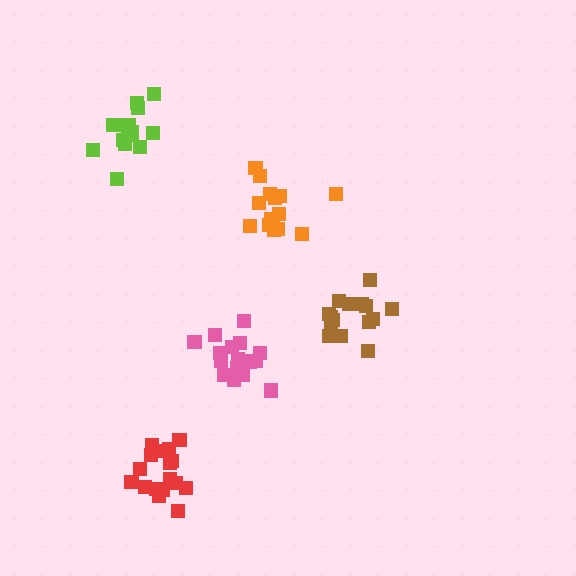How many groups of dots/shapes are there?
There are 5 groups.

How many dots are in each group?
Group 1: 17 dots, Group 2: 15 dots, Group 3: 15 dots, Group 4: 18 dots, Group 5: 15 dots (80 total).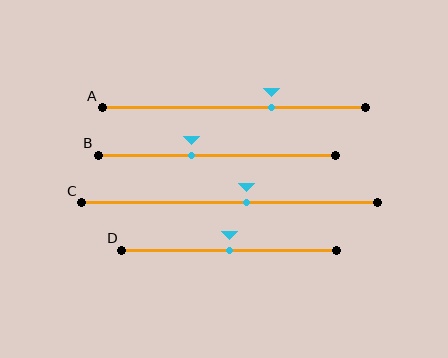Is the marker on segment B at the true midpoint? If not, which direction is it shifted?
No, the marker on segment B is shifted to the left by about 11% of the segment length.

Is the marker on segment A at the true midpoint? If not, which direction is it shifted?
No, the marker on segment A is shifted to the right by about 14% of the segment length.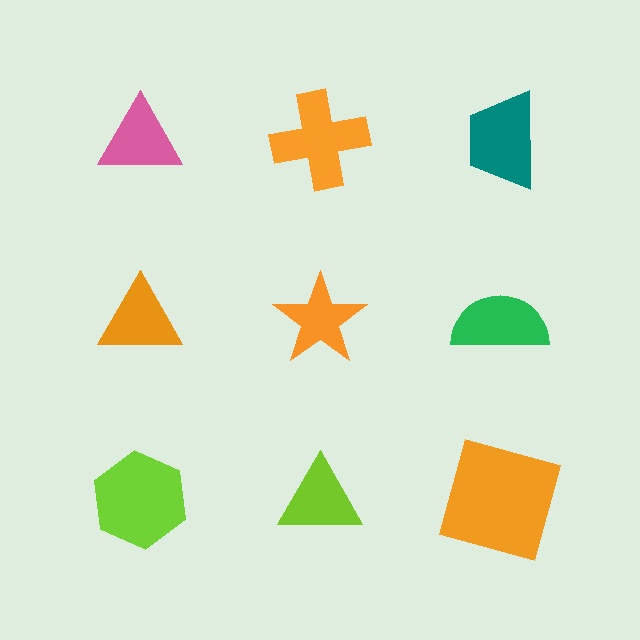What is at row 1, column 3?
A teal trapezoid.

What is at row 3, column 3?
An orange square.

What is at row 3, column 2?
A lime triangle.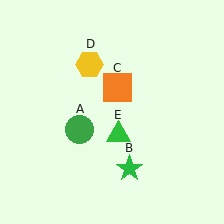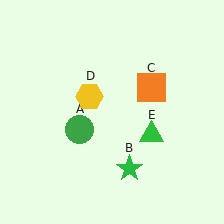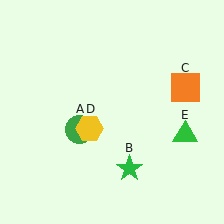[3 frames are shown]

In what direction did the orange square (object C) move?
The orange square (object C) moved right.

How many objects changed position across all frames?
3 objects changed position: orange square (object C), yellow hexagon (object D), green triangle (object E).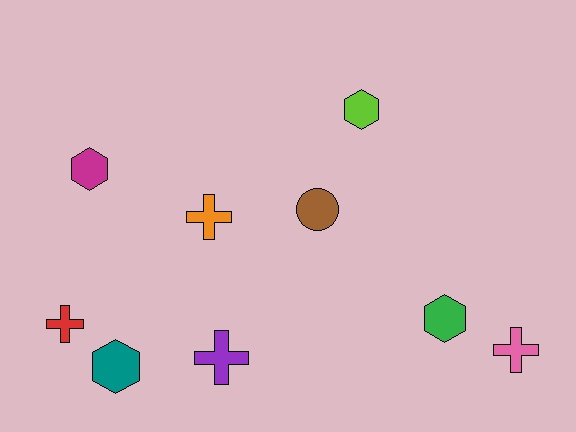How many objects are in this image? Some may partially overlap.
There are 9 objects.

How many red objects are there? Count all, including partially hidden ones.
There is 1 red object.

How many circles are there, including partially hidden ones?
There is 1 circle.